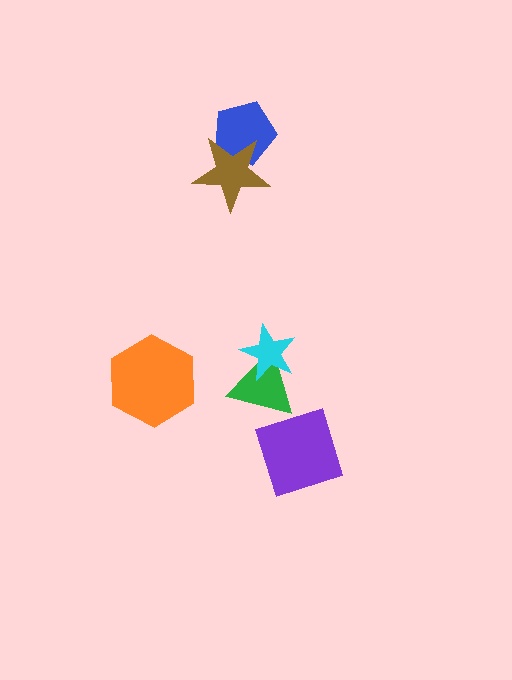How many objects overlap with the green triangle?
2 objects overlap with the green triangle.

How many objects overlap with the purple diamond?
1 object overlaps with the purple diamond.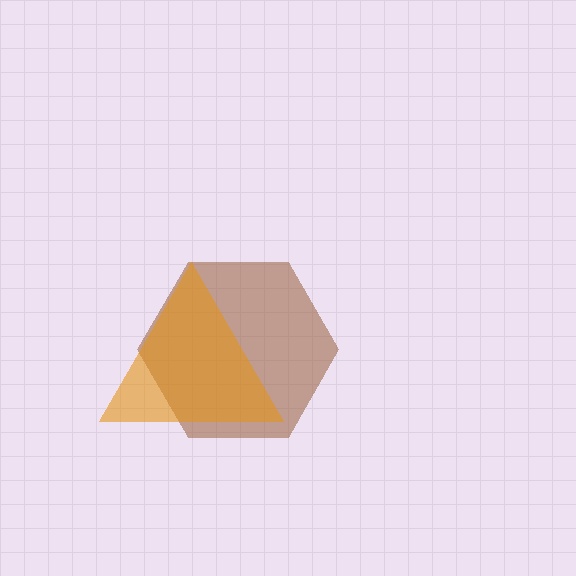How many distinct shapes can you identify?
There are 2 distinct shapes: a brown hexagon, an orange triangle.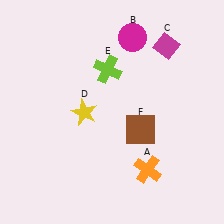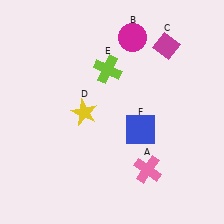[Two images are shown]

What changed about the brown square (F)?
In Image 1, F is brown. In Image 2, it changed to blue.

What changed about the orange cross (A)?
In Image 1, A is orange. In Image 2, it changed to pink.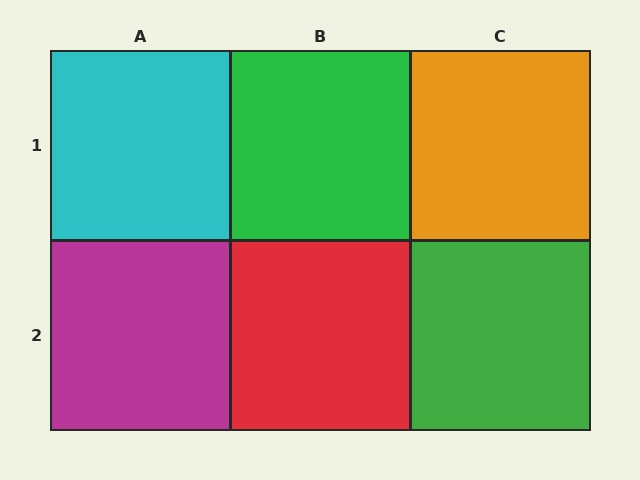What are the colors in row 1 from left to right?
Cyan, green, orange.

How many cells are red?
1 cell is red.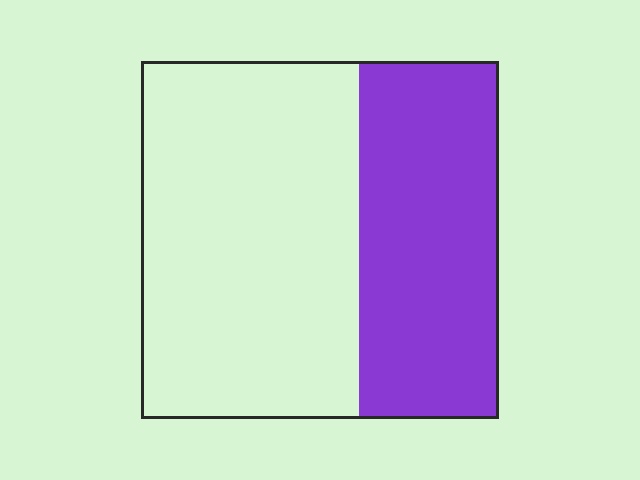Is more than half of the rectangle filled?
No.